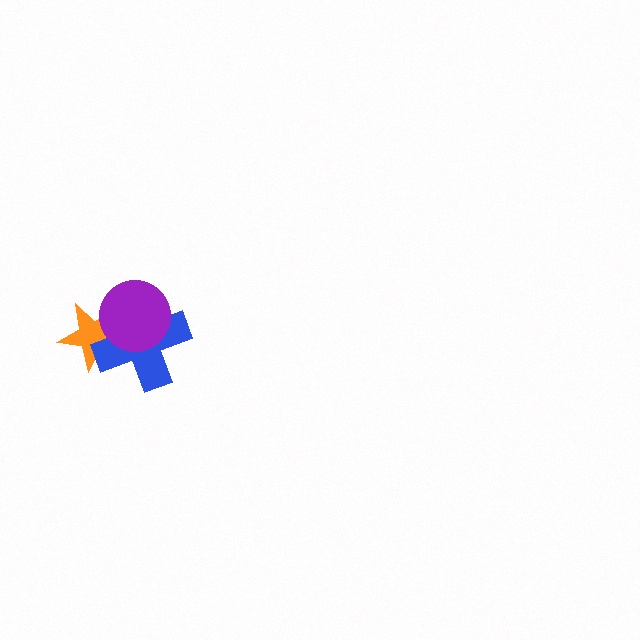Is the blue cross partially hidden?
Yes, it is partially covered by another shape.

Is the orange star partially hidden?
Yes, it is partially covered by another shape.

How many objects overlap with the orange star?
2 objects overlap with the orange star.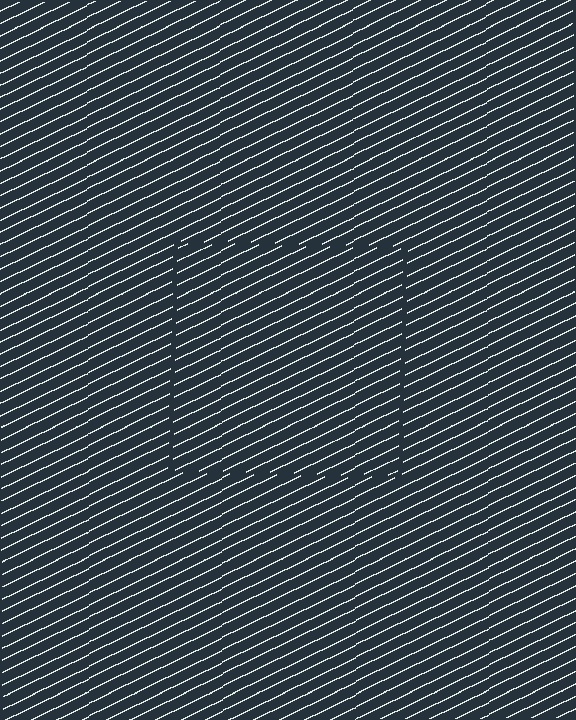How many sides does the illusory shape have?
4 sides — the line-ends trace a square.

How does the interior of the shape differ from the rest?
The interior of the shape contains the same grating, shifted by half a period — the contour is defined by the phase discontinuity where line-ends from the inner and outer gratings abut.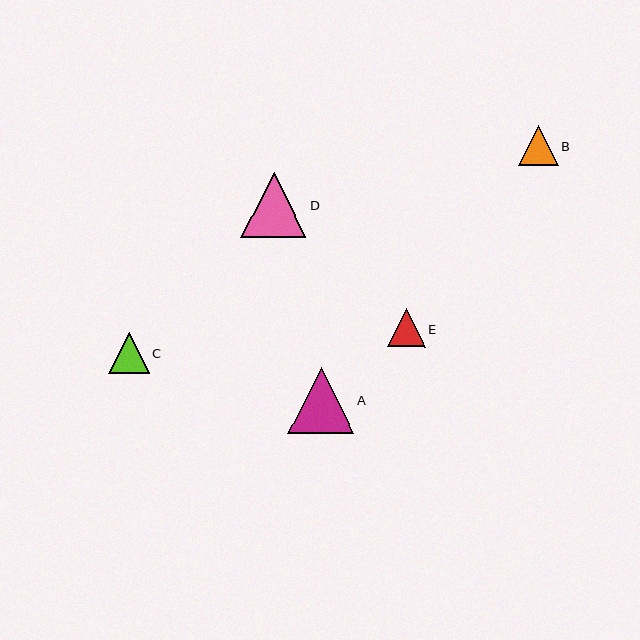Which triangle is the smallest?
Triangle E is the smallest with a size of approximately 38 pixels.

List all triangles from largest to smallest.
From largest to smallest: A, D, C, B, E.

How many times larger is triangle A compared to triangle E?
Triangle A is approximately 1.7 times the size of triangle E.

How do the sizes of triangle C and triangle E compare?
Triangle C and triangle E are approximately the same size.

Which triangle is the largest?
Triangle A is the largest with a size of approximately 65 pixels.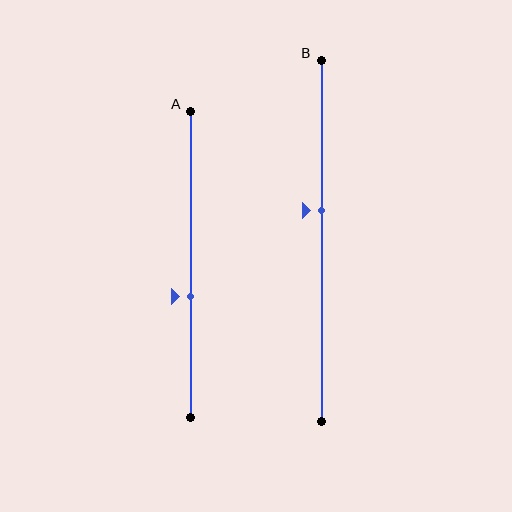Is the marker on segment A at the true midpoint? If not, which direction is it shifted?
No, the marker on segment A is shifted downward by about 11% of the segment length.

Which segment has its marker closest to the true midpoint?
Segment B has its marker closest to the true midpoint.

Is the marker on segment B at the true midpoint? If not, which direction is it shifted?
No, the marker on segment B is shifted upward by about 8% of the segment length.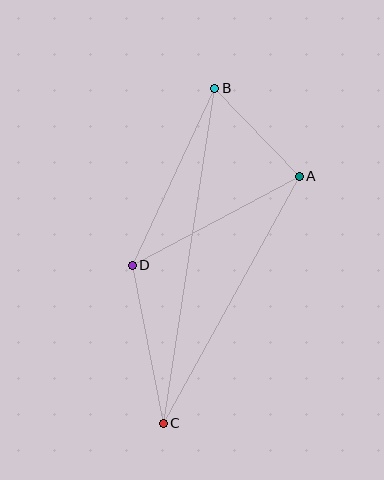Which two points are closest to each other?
Points A and B are closest to each other.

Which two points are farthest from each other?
Points B and C are farthest from each other.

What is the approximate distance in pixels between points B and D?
The distance between B and D is approximately 195 pixels.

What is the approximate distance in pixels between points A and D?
The distance between A and D is approximately 189 pixels.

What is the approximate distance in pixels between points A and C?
The distance between A and C is approximately 282 pixels.